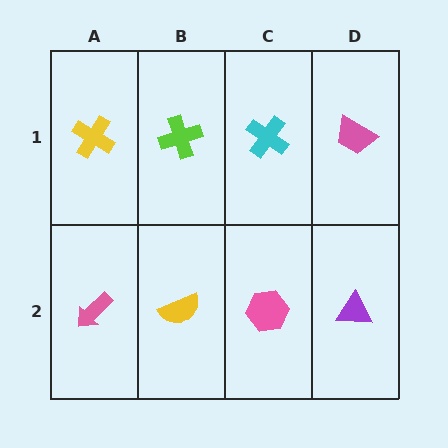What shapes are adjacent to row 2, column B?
A lime cross (row 1, column B), a pink arrow (row 2, column A), a pink hexagon (row 2, column C).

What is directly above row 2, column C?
A cyan cross.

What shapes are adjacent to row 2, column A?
A yellow cross (row 1, column A), a yellow semicircle (row 2, column B).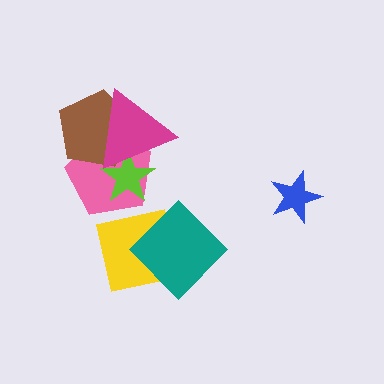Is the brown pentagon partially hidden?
Yes, it is partially covered by another shape.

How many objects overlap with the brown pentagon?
3 objects overlap with the brown pentagon.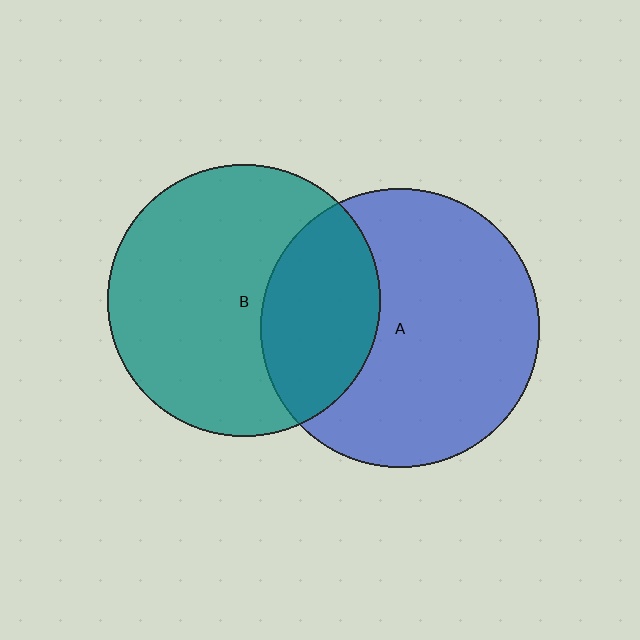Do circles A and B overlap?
Yes.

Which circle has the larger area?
Circle A (blue).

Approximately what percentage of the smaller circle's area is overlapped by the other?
Approximately 30%.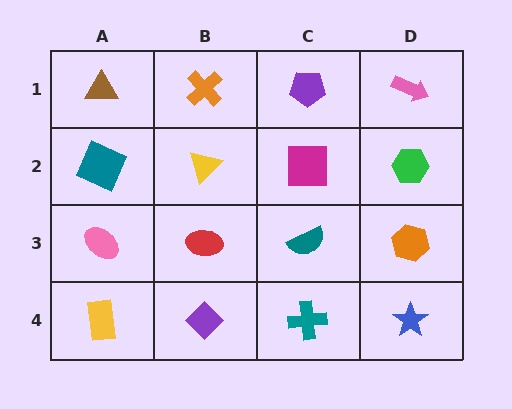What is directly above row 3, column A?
A teal square.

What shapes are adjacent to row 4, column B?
A red ellipse (row 3, column B), a yellow rectangle (row 4, column A), a teal cross (row 4, column C).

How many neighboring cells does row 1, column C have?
3.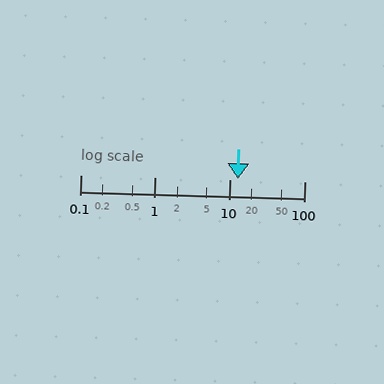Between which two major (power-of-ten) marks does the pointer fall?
The pointer is between 10 and 100.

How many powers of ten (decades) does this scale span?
The scale spans 3 decades, from 0.1 to 100.